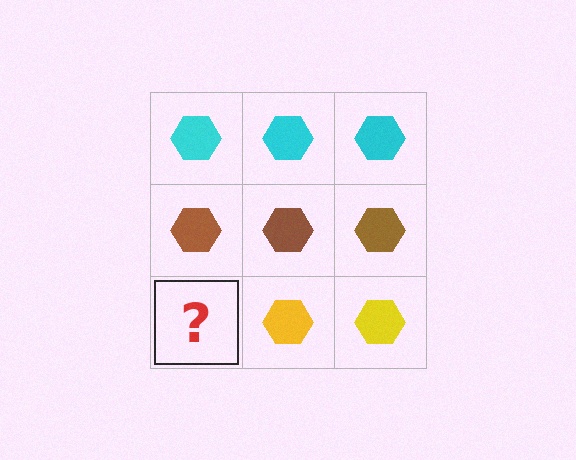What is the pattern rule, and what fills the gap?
The rule is that each row has a consistent color. The gap should be filled with a yellow hexagon.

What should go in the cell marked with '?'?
The missing cell should contain a yellow hexagon.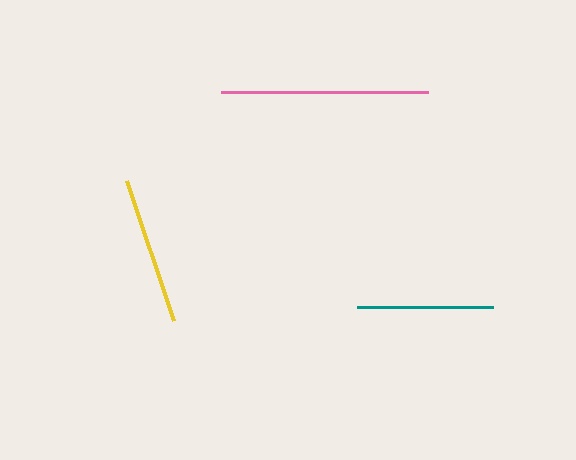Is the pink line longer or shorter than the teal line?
The pink line is longer than the teal line.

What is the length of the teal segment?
The teal segment is approximately 136 pixels long.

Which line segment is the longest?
The pink line is the longest at approximately 207 pixels.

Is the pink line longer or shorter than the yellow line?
The pink line is longer than the yellow line.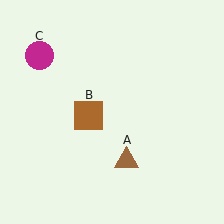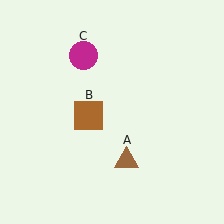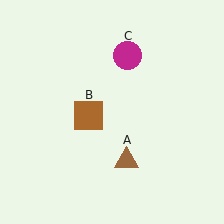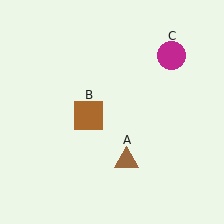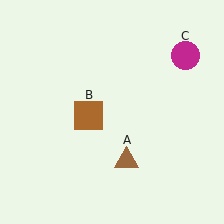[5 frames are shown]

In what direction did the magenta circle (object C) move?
The magenta circle (object C) moved right.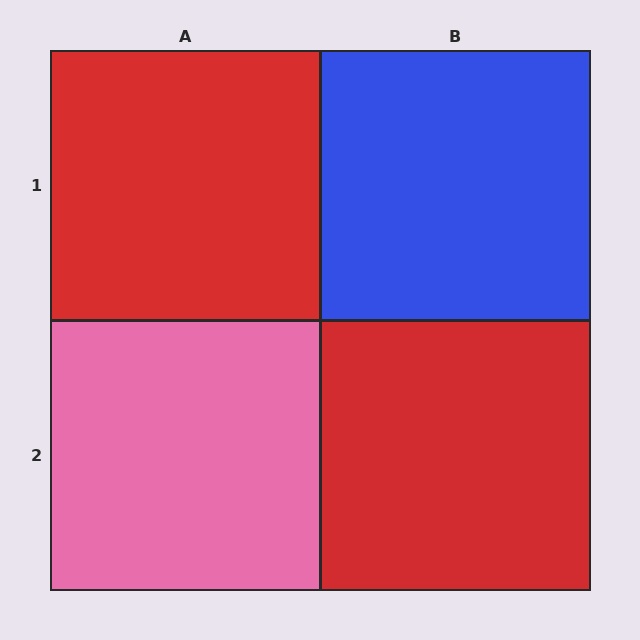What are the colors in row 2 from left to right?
Pink, red.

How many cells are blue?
1 cell is blue.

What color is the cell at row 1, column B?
Blue.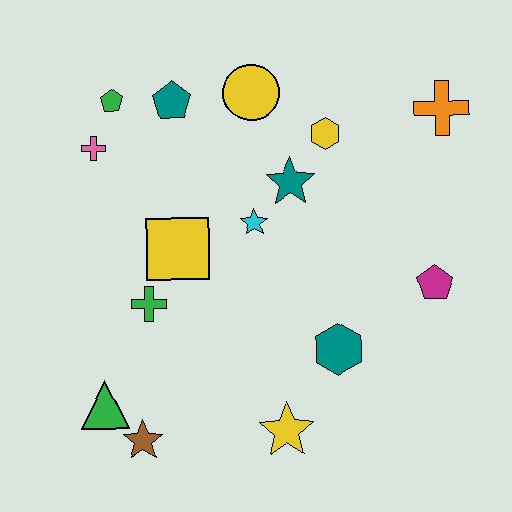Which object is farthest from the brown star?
The orange cross is farthest from the brown star.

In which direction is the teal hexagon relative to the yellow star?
The teal hexagon is above the yellow star.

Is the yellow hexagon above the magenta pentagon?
Yes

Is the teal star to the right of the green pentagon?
Yes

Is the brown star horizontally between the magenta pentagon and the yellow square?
No